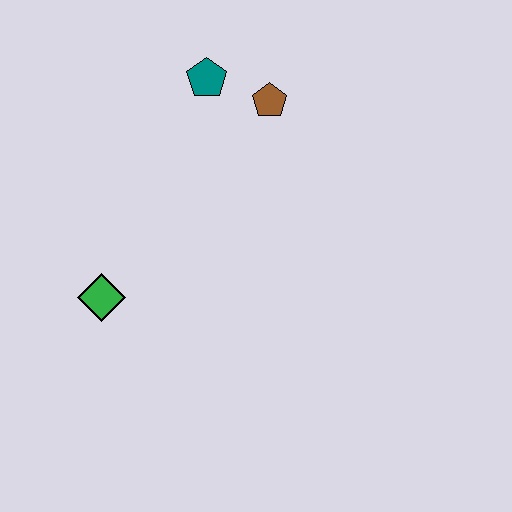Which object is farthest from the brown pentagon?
The green diamond is farthest from the brown pentagon.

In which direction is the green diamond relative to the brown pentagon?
The green diamond is below the brown pentagon.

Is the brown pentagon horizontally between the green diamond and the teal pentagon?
No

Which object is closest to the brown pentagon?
The teal pentagon is closest to the brown pentagon.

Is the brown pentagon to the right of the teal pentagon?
Yes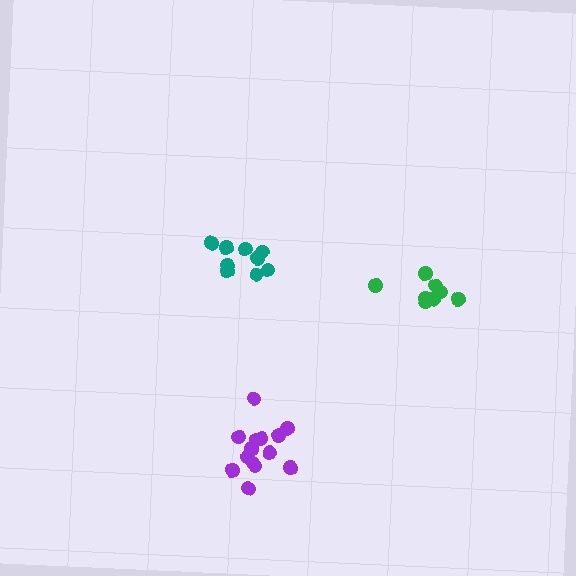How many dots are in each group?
Group 1: 14 dots, Group 2: 9 dots, Group 3: 8 dots (31 total).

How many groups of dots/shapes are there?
There are 3 groups.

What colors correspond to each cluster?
The clusters are colored: purple, teal, green.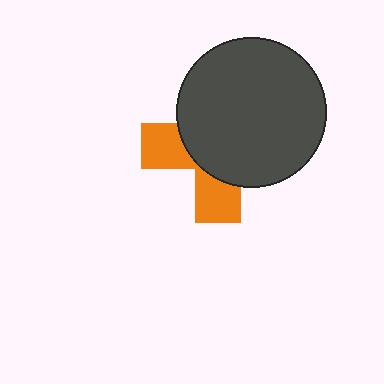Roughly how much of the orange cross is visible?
A small part of it is visible (roughly 34%).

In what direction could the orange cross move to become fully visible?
The orange cross could move toward the lower-left. That would shift it out from behind the dark gray circle entirely.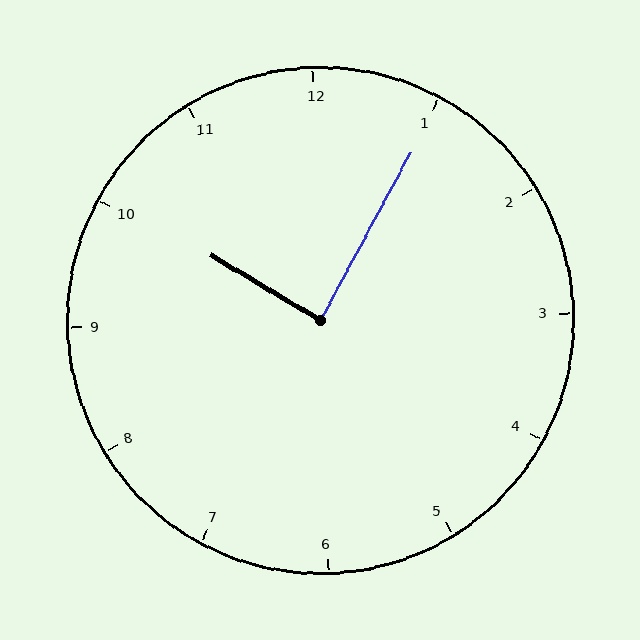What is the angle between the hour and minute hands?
Approximately 88 degrees.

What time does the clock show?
10:05.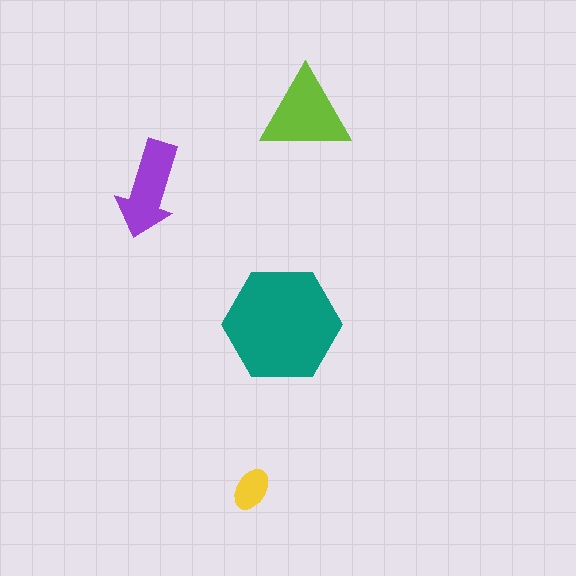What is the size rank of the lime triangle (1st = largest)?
2nd.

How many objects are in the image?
There are 4 objects in the image.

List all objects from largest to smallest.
The teal hexagon, the lime triangle, the purple arrow, the yellow ellipse.